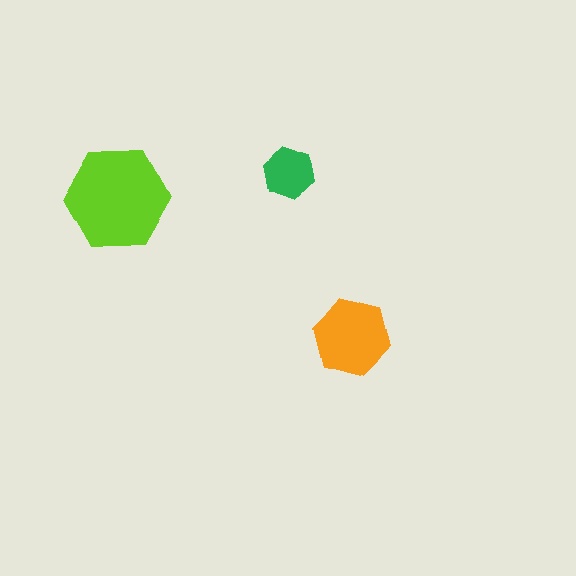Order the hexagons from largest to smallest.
the lime one, the orange one, the green one.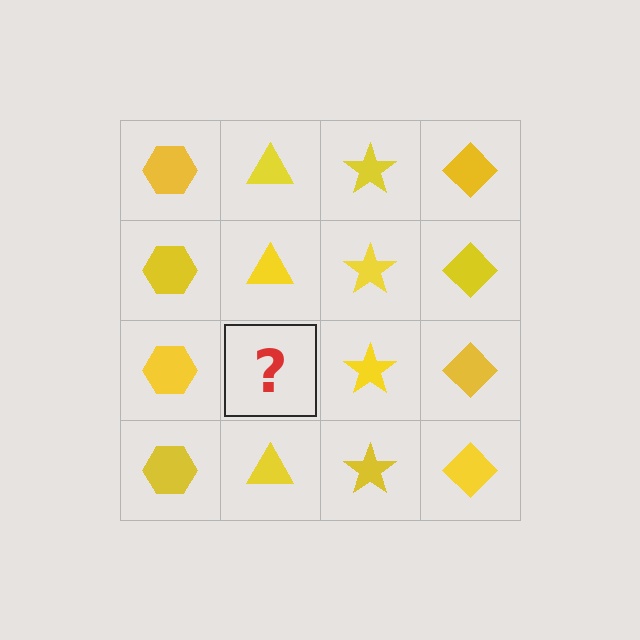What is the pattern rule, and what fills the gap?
The rule is that each column has a consistent shape. The gap should be filled with a yellow triangle.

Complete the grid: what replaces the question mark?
The question mark should be replaced with a yellow triangle.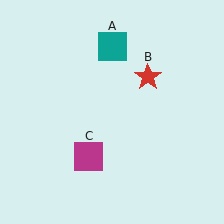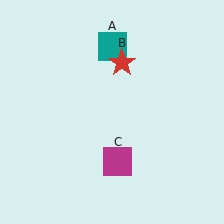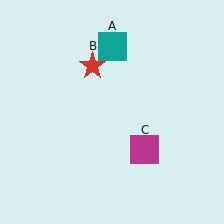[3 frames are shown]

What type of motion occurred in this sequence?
The red star (object B), magenta square (object C) rotated counterclockwise around the center of the scene.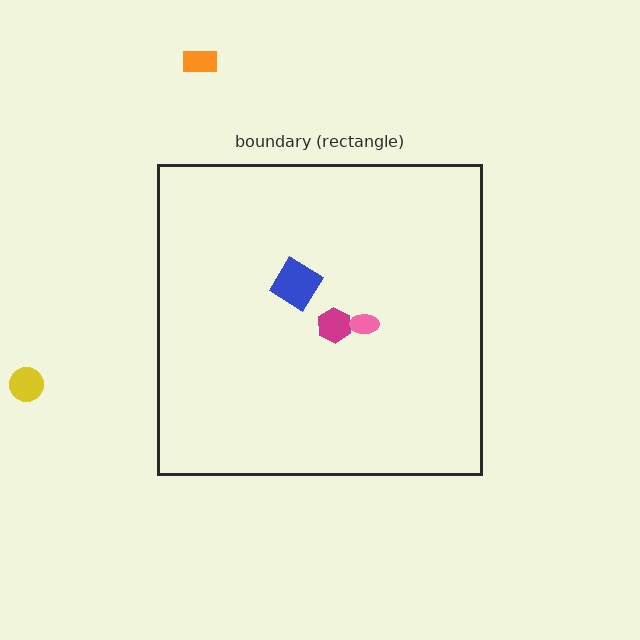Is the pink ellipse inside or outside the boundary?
Inside.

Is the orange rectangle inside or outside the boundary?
Outside.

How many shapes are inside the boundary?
3 inside, 2 outside.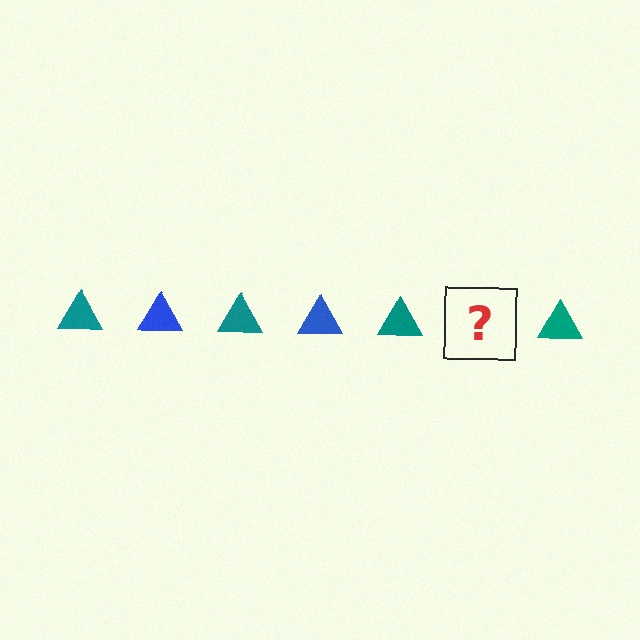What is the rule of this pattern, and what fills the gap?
The rule is that the pattern cycles through teal, blue triangles. The gap should be filled with a blue triangle.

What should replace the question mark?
The question mark should be replaced with a blue triangle.